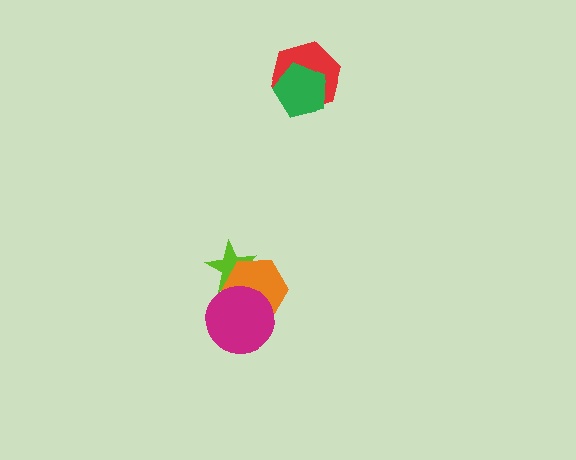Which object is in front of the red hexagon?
The green pentagon is in front of the red hexagon.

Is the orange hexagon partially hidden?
Yes, it is partially covered by another shape.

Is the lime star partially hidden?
Yes, it is partially covered by another shape.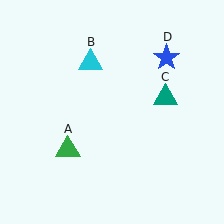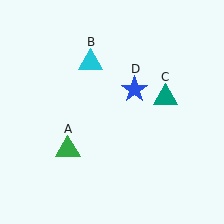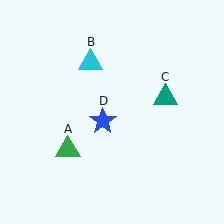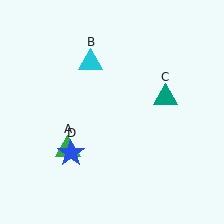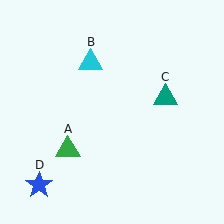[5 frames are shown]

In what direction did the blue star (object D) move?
The blue star (object D) moved down and to the left.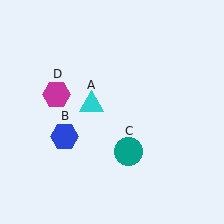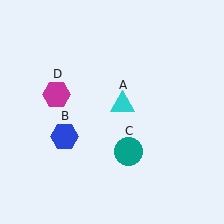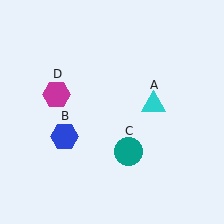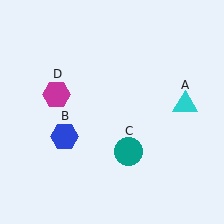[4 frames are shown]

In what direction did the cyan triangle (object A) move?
The cyan triangle (object A) moved right.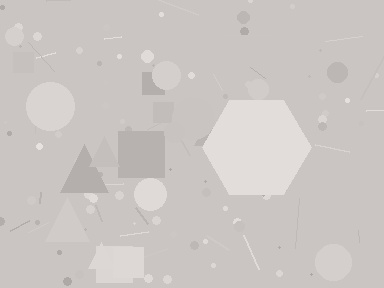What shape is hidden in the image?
A hexagon is hidden in the image.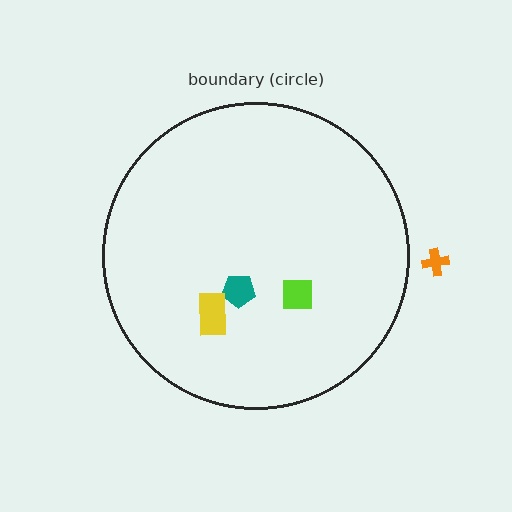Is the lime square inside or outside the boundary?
Inside.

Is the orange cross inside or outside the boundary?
Outside.